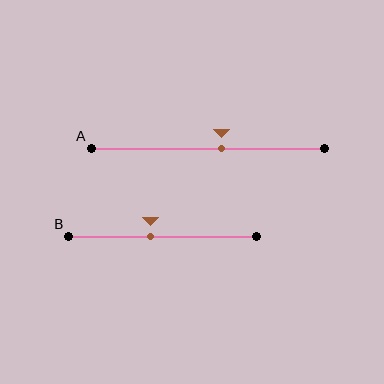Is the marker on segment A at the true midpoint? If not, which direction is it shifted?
No, the marker on segment A is shifted to the right by about 6% of the segment length.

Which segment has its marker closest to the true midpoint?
Segment A has its marker closest to the true midpoint.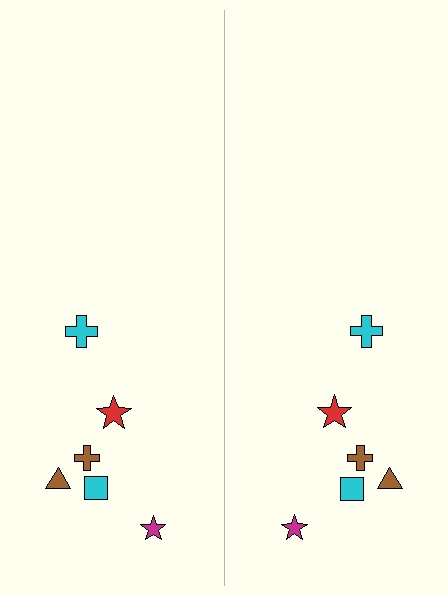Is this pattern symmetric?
Yes, this pattern has bilateral (reflection) symmetry.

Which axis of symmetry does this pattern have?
The pattern has a vertical axis of symmetry running through the center of the image.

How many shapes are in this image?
There are 12 shapes in this image.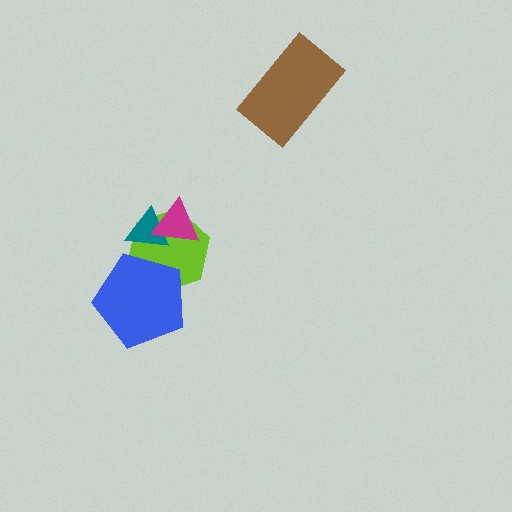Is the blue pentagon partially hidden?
No, no other shape covers it.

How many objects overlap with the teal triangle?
2 objects overlap with the teal triangle.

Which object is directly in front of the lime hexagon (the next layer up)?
The teal triangle is directly in front of the lime hexagon.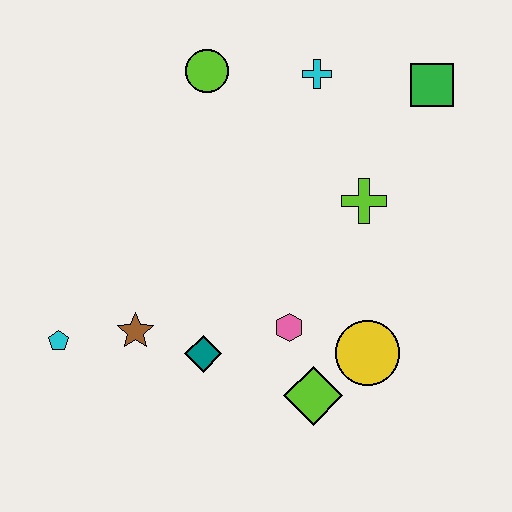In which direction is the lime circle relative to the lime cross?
The lime circle is to the left of the lime cross.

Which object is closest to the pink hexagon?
The lime diamond is closest to the pink hexagon.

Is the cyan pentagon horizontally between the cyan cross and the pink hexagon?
No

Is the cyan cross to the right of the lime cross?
No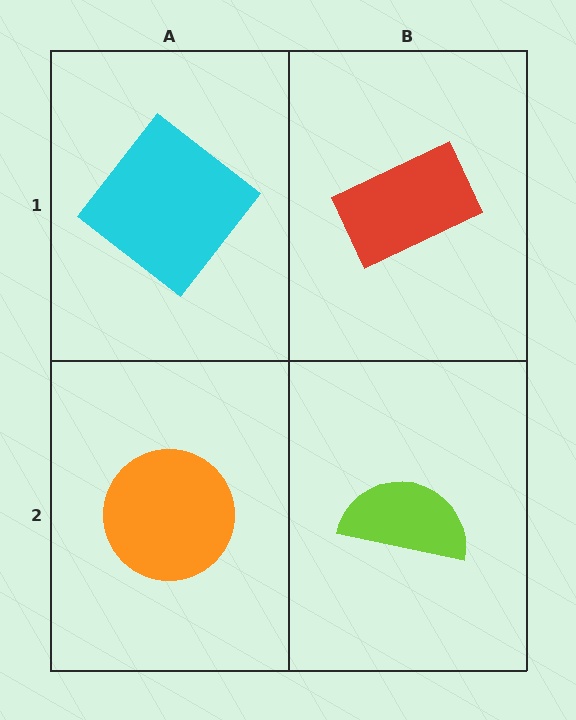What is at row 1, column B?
A red rectangle.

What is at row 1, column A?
A cyan diamond.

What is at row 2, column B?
A lime semicircle.